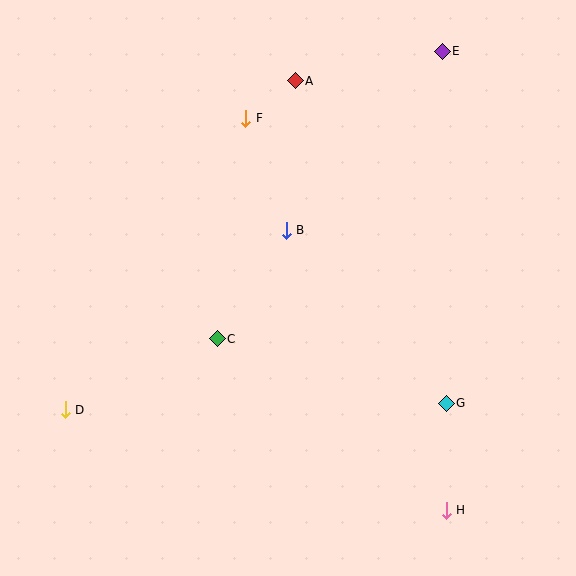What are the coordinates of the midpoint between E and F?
The midpoint between E and F is at (344, 85).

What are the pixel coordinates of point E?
Point E is at (442, 51).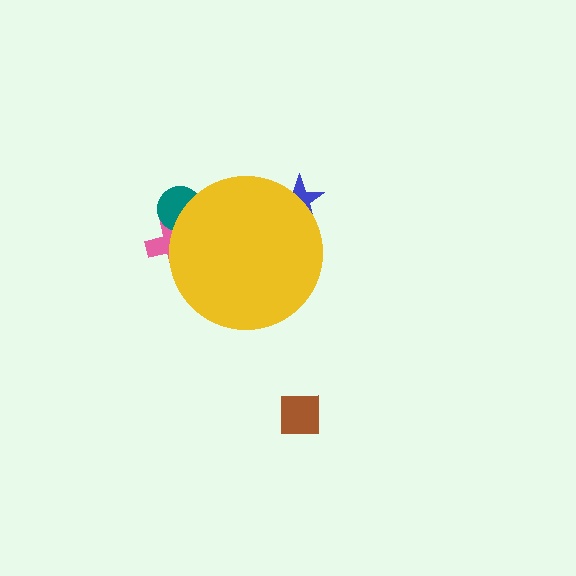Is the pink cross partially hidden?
Yes, the pink cross is partially hidden behind the yellow circle.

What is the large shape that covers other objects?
A yellow circle.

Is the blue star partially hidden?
Yes, the blue star is partially hidden behind the yellow circle.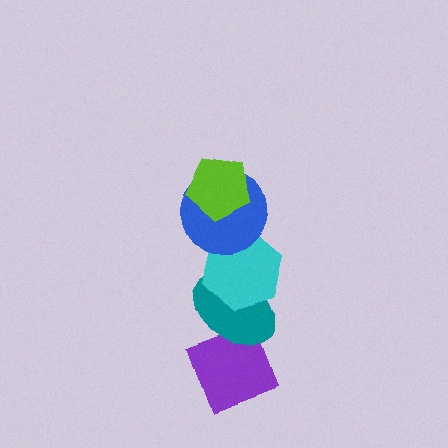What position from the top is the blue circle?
The blue circle is 2nd from the top.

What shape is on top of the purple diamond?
The teal ellipse is on top of the purple diamond.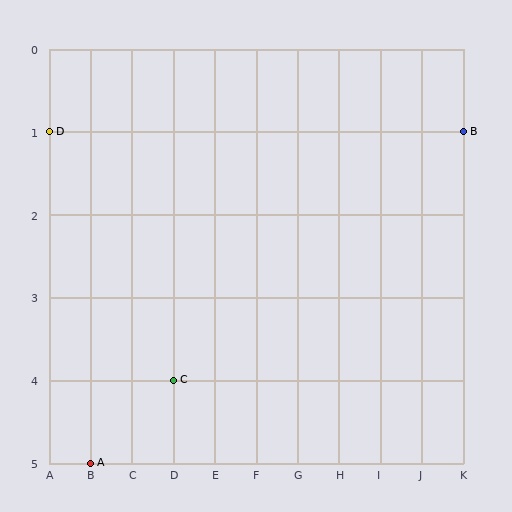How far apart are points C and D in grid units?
Points C and D are 3 columns and 3 rows apart (about 4.2 grid units diagonally).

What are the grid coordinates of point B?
Point B is at grid coordinates (K, 1).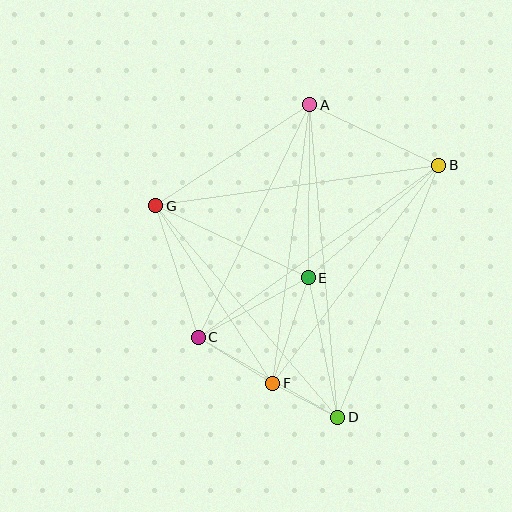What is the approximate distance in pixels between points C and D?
The distance between C and D is approximately 161 pixels.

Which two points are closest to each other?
Points D and F are closest to each other.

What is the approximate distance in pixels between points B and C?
The distance between B and C is approximately 295 pixels.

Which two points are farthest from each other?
Points A and D are farthest from each other.